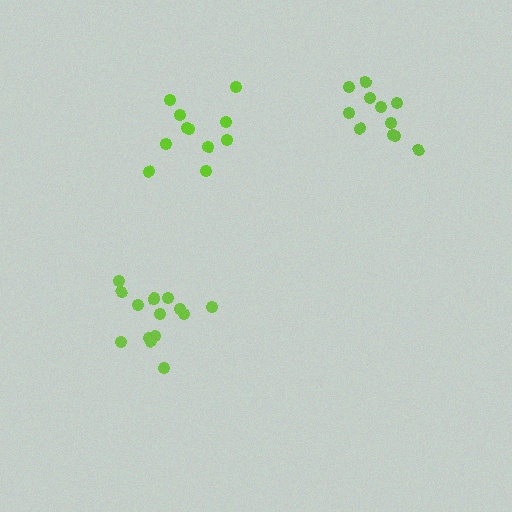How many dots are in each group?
Group 1: 14 dots, Group 2: 11 dots, Group 3: 11 dots (36 total).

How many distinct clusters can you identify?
There are 3 distinct clusters.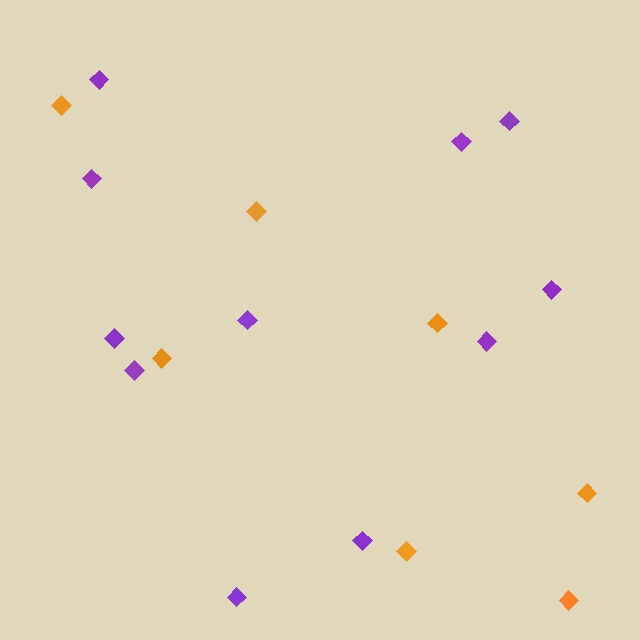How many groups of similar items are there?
There are 2 groups: one group of orange diamonds (7) and one group of purple diamonds (11).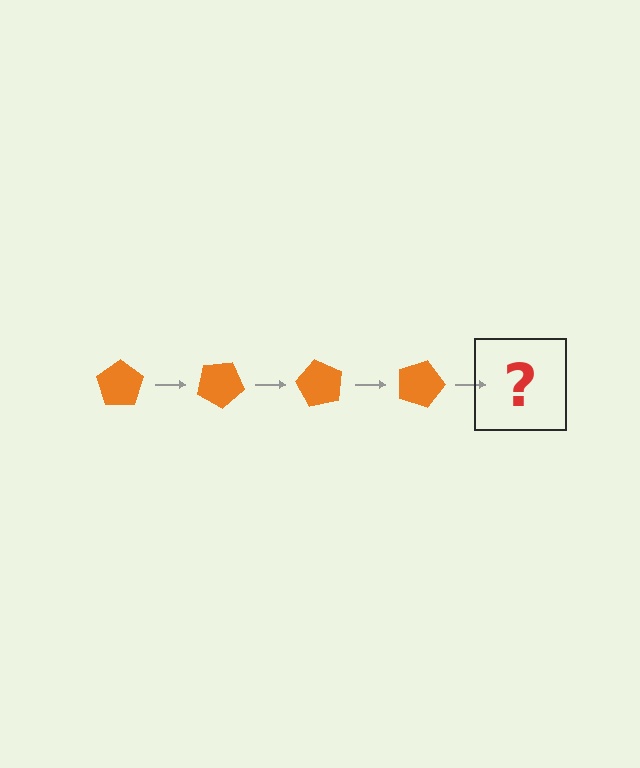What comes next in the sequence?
The next element should be an orange pentagon rotated 120 degrees.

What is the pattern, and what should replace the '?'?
The pattern is that the pentagon rotates 30 degrees each step. The '?' should be an orange pentagon rotated 120 degrees.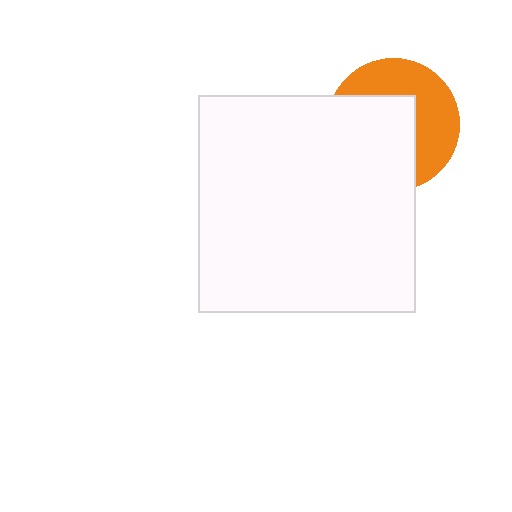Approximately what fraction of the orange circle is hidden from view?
Roughly 53% of the orange circle is hidden behind the white square.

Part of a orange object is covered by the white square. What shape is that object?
It is a circle.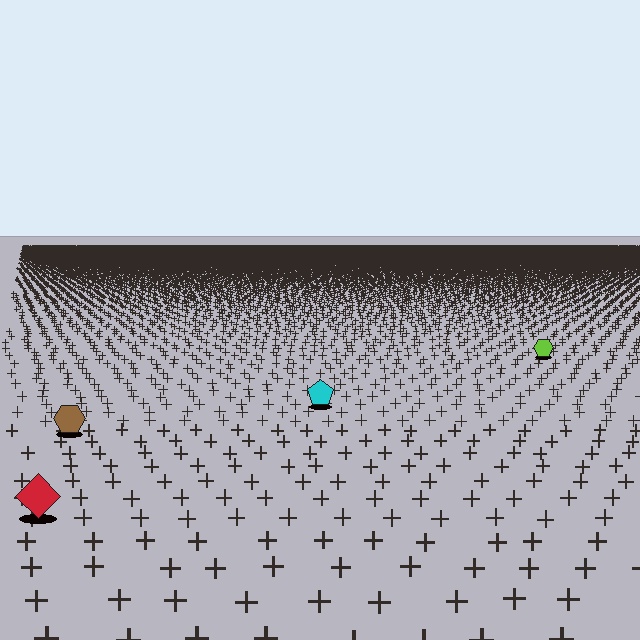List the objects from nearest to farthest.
From nearest to farthest: the red diamond, the brown hexagon, the cyan pentagon, the lime hexagon.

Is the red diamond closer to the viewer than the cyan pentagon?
Yes. The red diamond is closer — you can tell from the texture gradient: the ground texture is coarser near it.